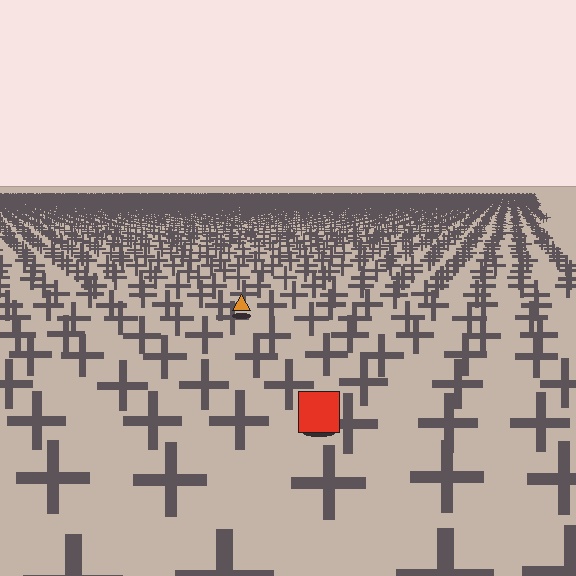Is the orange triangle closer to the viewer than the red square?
No. The red square is closer — you can tell from the texture gradient: the ground texture is coarser near it.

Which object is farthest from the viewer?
The orange triangle is farthest from the viewer. It appears smaller and the ground texture around it is denser.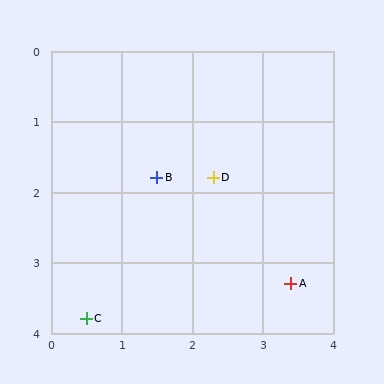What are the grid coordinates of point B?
Point B is at approximately (1.5, 1.8).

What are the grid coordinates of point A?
Point A is at approximately (3.4, 3.3).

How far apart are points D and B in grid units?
Points D and B are about 0.8 grid units apart.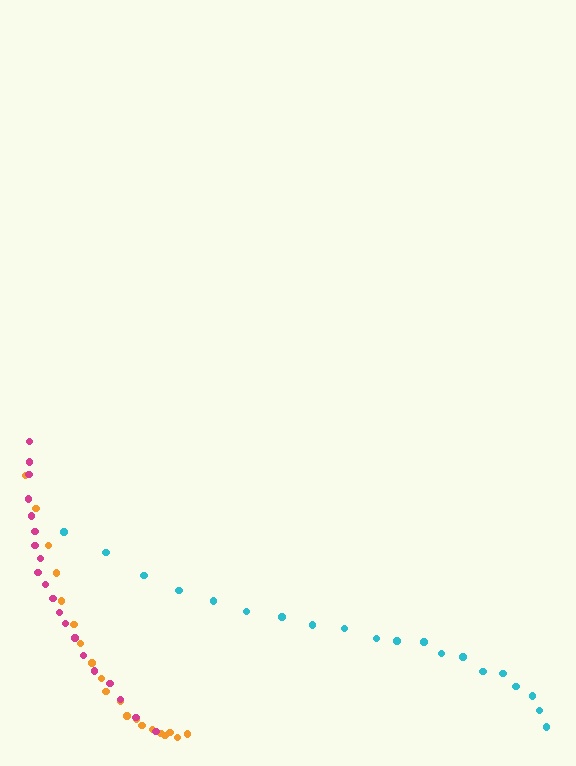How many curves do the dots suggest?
There are 3 distinct paths.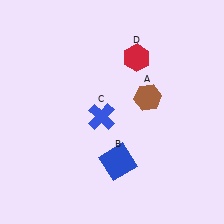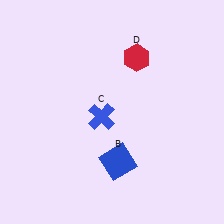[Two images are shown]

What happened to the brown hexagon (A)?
The brown hexagon (A) was removed in Image 2. It was in the top-right area of Image 1.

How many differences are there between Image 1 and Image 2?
There is 1 difference between the two images.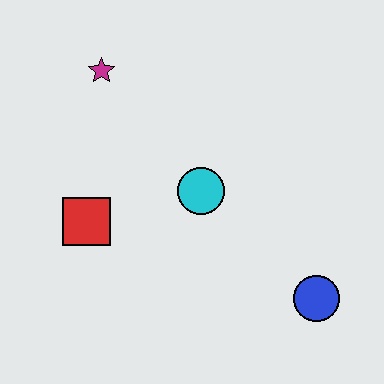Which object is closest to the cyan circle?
The red square is closest to the cyan circle.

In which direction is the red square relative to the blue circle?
The red square is to the left of the blue circle.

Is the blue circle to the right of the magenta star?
Yes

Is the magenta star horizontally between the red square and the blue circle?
Yes